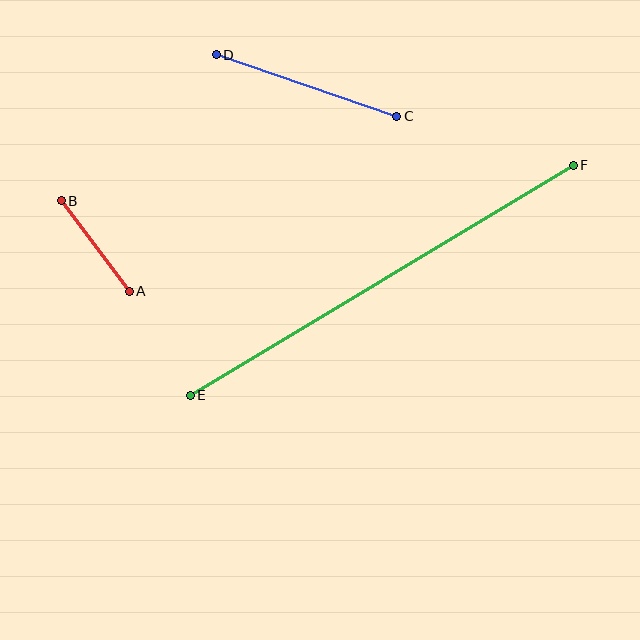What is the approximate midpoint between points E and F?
The midpoint is at approximately (382, 280) pixels.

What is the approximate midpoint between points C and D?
The midpoint is at approximately (307, 86) pixels.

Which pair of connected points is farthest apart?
Points E and F are farthest apart.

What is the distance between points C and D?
The distance is approximately 191 pixels.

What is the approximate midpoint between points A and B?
The midpoint is at approximately (95, 246) pixels.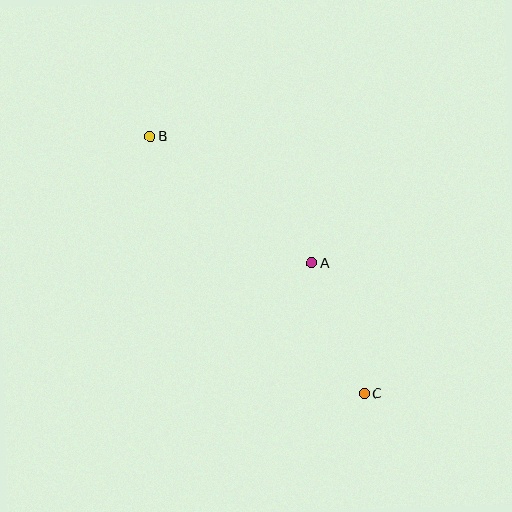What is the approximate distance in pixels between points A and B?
The distance between A and B is approximately 206 pixels.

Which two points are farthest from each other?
Points B and C are farthest from each other.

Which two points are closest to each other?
Points A and C are closest to each other.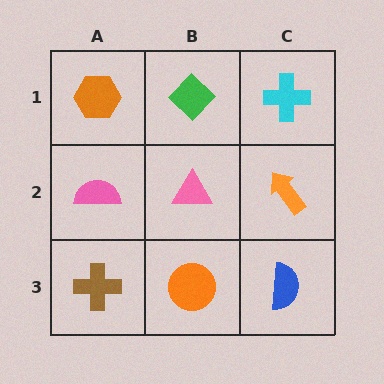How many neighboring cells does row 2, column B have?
4.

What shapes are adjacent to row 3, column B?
A pink triangle (row 2, column B), a brown cross (row 3, column A), a blue semicircle (row 3, column C).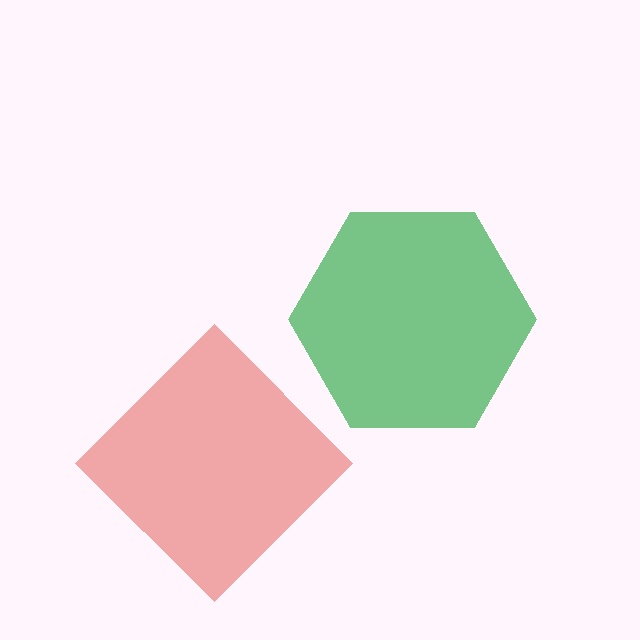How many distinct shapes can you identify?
There are 2 distinct shapes: a red diamond, a green hexagon.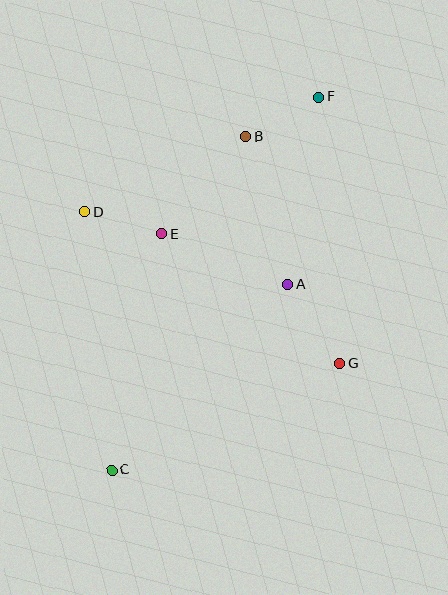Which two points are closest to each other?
Points D and E are closest to each other.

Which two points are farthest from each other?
Points C and F are farthest from each other.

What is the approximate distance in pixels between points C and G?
The distance between C and G is approximately 252 pixels.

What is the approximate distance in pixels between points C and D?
The distance between C and D is approximately 260 pixels.